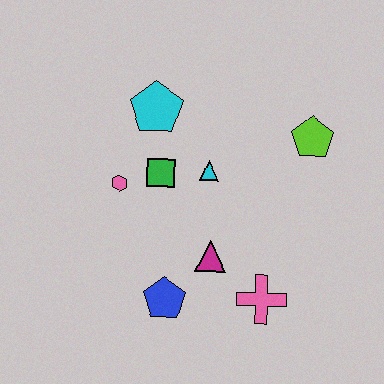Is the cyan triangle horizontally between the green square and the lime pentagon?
Yes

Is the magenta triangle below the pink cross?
No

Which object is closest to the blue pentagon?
The magenta triangle is closest to the blue pentagon.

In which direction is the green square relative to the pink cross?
The green square is above the pink cross.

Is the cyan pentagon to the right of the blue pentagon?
No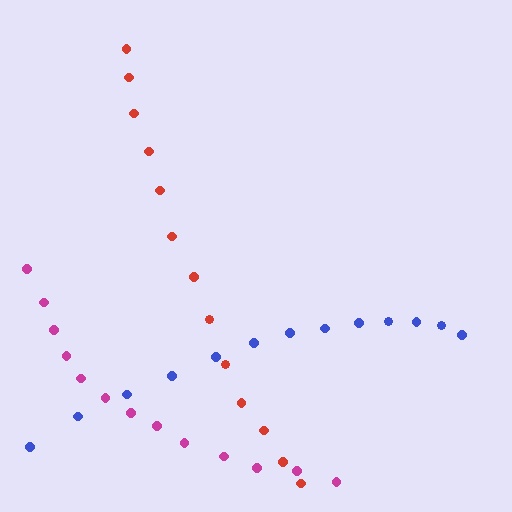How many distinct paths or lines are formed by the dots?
There are 3 distinct paths.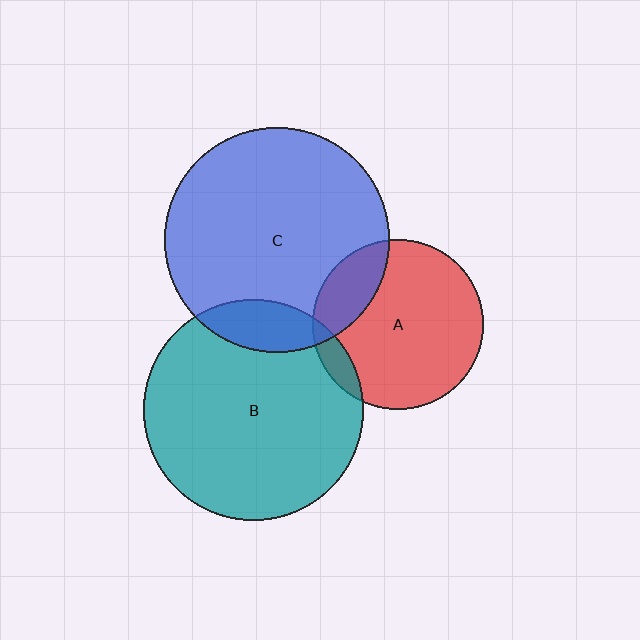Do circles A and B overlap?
Yes.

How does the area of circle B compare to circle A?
Approximately 1.7 times.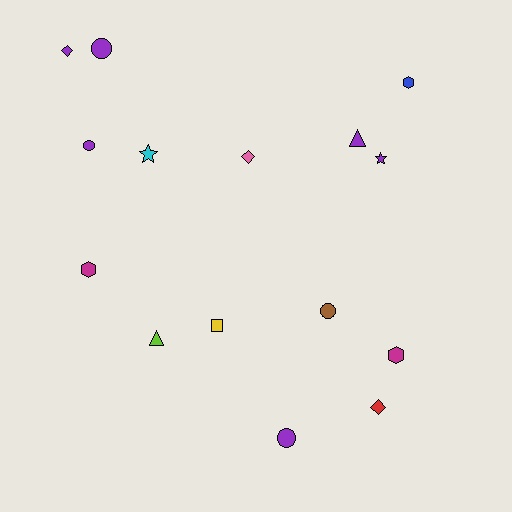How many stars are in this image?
There are 2 stars.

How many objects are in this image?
There are 15 objects.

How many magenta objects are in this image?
There are 2 magenta objects.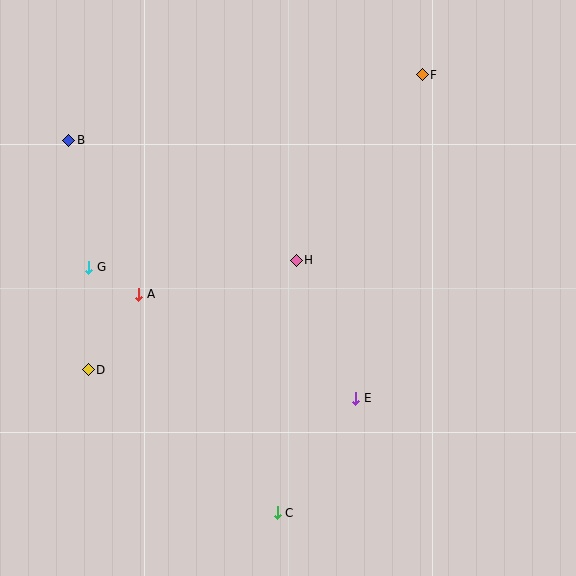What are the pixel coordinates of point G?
Point G is at (89, 267).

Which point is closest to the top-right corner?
Point F is closest to the top-right corner.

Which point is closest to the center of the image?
Point H at (296, 260) is closest to the center.